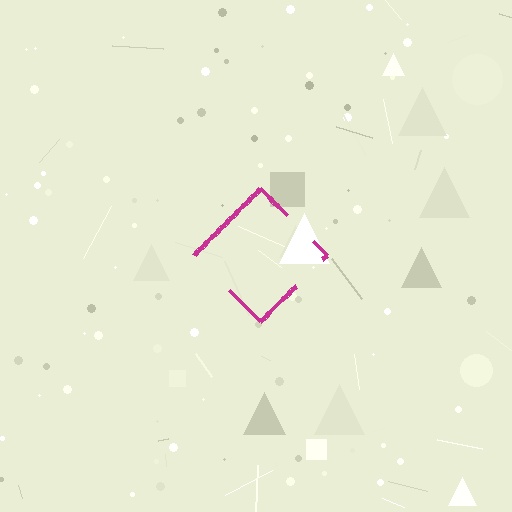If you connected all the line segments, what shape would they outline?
They would outline a diamond.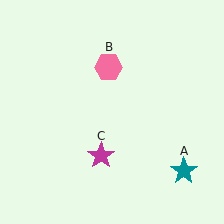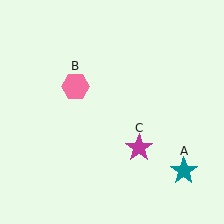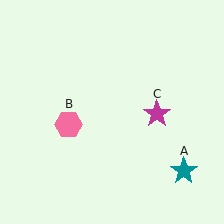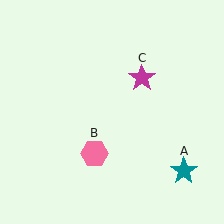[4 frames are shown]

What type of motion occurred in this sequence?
The pink hexagon (object B), magenta star (object C) rotated counterclockwise around the center of the scene.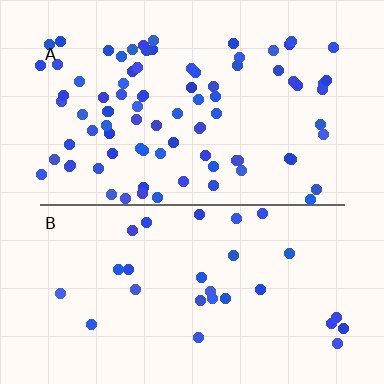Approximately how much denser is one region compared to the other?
Approximately 3.0× — region A over region B.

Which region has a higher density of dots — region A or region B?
A (the top).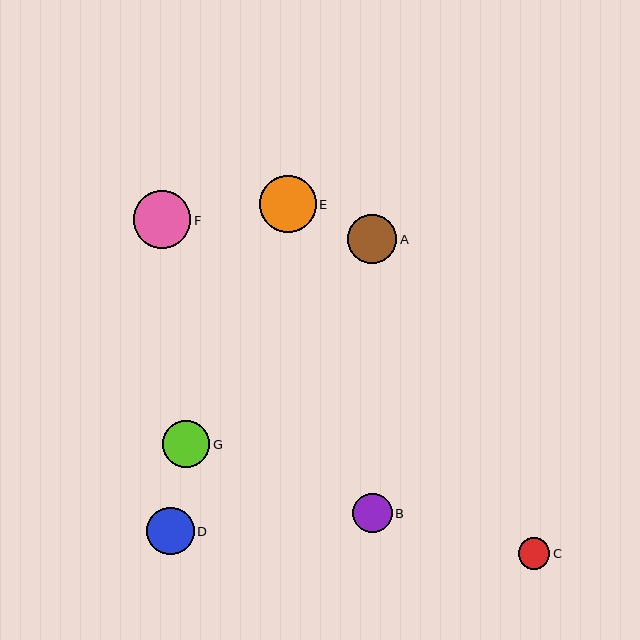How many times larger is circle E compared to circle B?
Circle E is approximately 1.4 times the size of circle B.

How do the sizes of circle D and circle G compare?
Circle D and circle G are approximately the same size.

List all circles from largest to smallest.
From largest to smallest: F, E, A, D, G, B, C.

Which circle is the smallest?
Circle C is the smallest with a size of approximately 32 pixels.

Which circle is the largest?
Circle F is the largest with a size of approximately 57 pixels.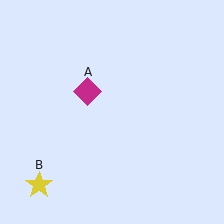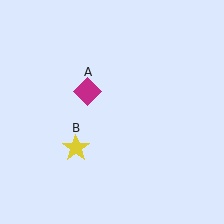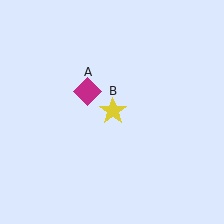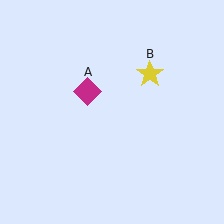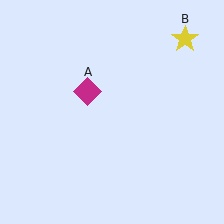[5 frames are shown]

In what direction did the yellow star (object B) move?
The yellow star (object B) moved up and to the right.